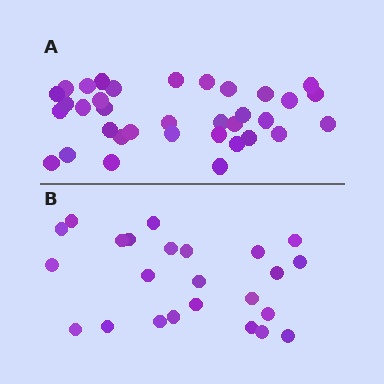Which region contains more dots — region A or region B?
Region A (the top region) has more dots.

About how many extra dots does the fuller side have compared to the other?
Region A has roughly 12 or so more dots than region B.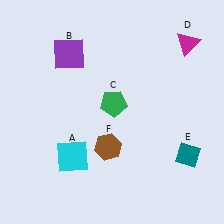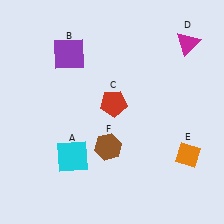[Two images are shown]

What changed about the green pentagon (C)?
In Image 1, C is green. In Image 2, it changed to red.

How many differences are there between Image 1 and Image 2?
There are 2 differences between the two images.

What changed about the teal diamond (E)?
In Image 1, E is teal. In Image 2, it changed to orange.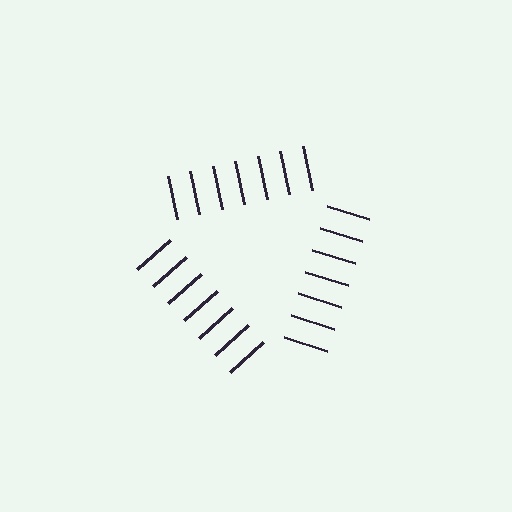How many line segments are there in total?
21 — 7 along each of the 3 edges.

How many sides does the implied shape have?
3 sides — the line-ends trace a triangle.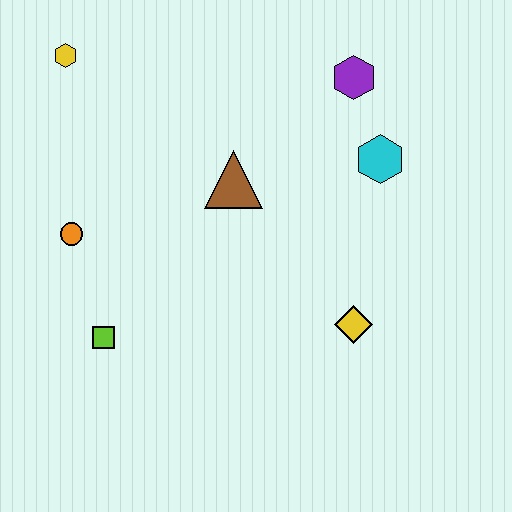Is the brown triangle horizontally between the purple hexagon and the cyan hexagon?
No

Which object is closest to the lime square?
The orange circle is closest to the lime square.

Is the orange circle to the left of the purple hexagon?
Yes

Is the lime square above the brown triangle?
No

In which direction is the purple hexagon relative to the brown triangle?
The purple hexagon is to the right of the brown triangle.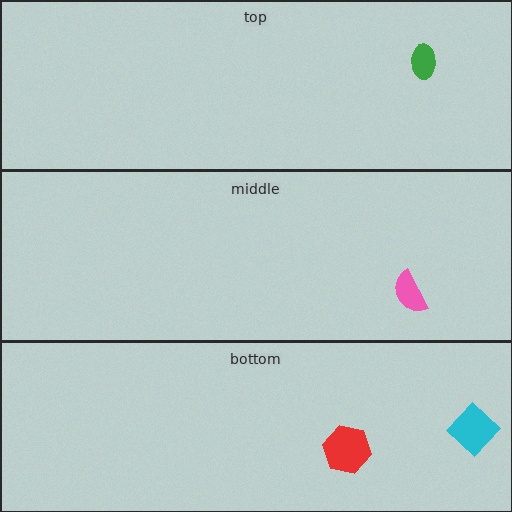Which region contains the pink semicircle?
The middle region.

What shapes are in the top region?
The green ellipse.